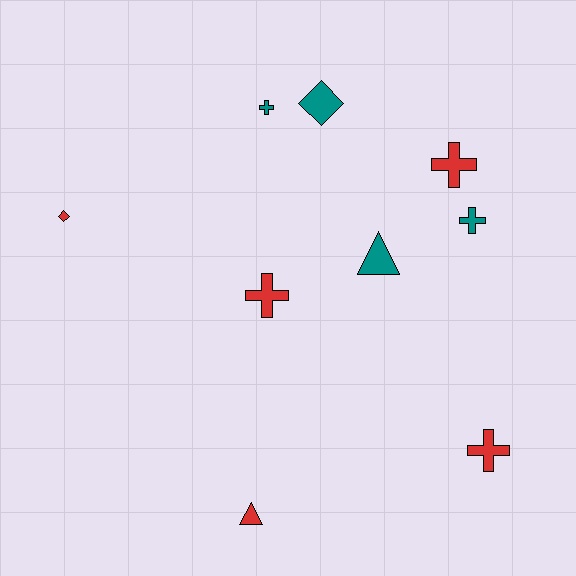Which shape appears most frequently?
Cross, with 5 objects.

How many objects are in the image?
There are 9 objects.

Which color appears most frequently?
Red, with 5 objects.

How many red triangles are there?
There is 1 red triangle.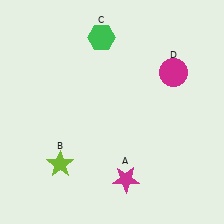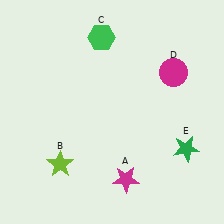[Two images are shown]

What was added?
A green star (E) was added in Image 2.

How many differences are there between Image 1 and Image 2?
There is 1 difference between the two images.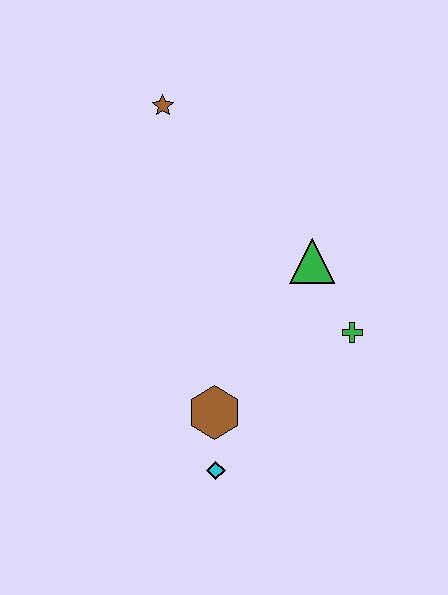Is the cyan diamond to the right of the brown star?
Yes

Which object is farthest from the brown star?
The cyan diamond is farthest from the brown star.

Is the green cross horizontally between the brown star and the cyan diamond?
No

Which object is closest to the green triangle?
The green cross is closest to the green triangle.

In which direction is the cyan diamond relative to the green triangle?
The cyan diamond is below the green triangle.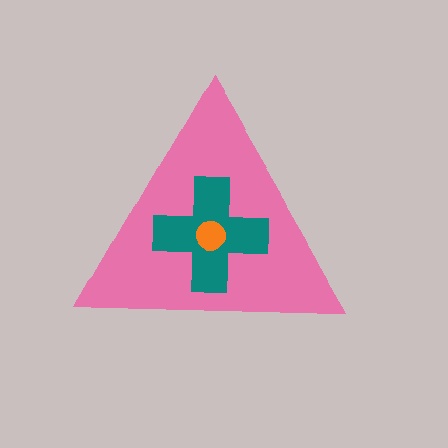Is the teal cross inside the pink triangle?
Yes.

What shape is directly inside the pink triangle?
The teal cross.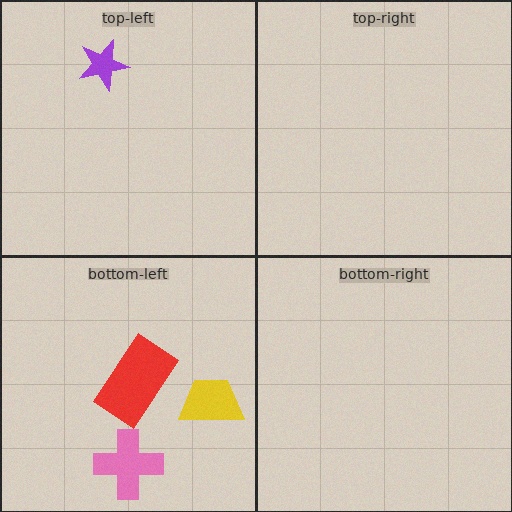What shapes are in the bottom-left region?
The yellow trapezoid, the pink cross, the red rectangle.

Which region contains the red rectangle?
The bottom-left region.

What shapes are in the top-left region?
The purple star.